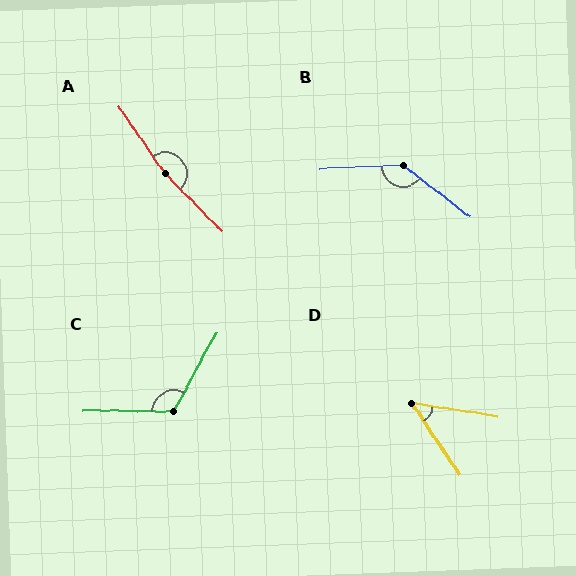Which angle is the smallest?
D, at approximately 47 degrees.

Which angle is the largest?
A, at approximately 170 degrees.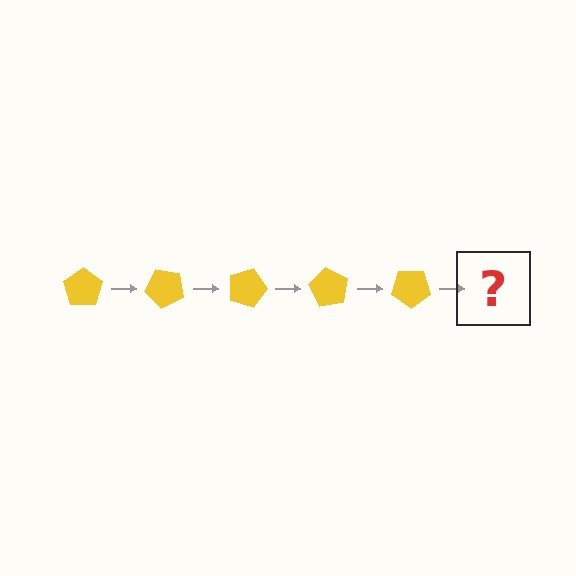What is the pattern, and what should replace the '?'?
The pattern is that the pentagon rotates 45 degrees each step. The '?' should be a yellow pentagon rotated 225 degrees.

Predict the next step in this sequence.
The next step is a yellow pentagon rotated 225 degrees.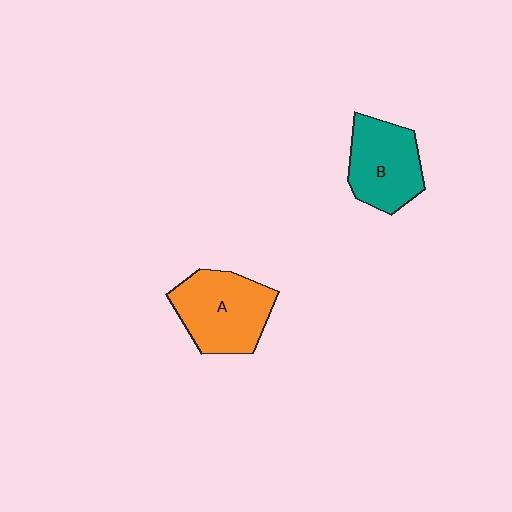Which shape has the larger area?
Shape A (orange).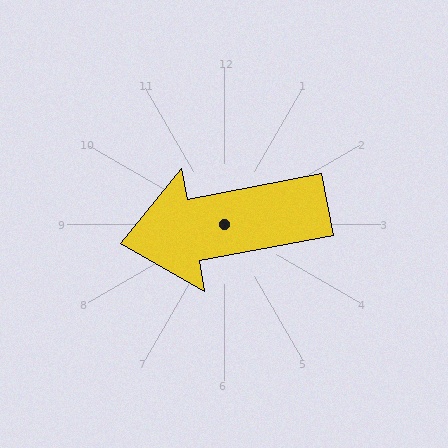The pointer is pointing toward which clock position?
Roughly 9 o'clock.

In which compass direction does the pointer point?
West.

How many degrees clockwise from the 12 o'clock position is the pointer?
Approximately 259 degrees.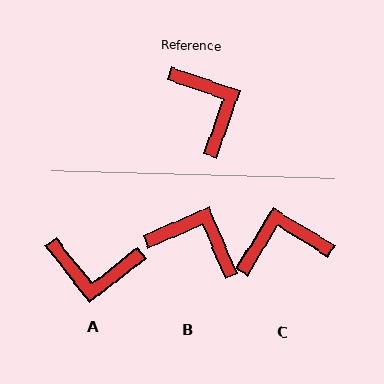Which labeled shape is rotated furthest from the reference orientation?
A, about 122 degrees away.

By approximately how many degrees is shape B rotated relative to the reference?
Approximately 43 degrees counter-clockwise.